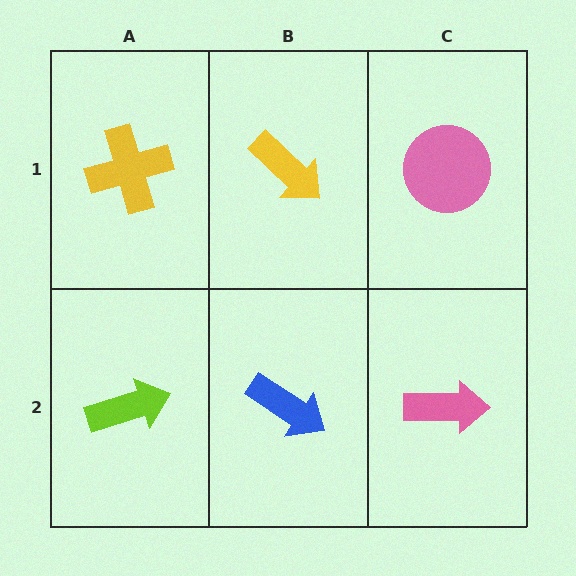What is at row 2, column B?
A blue arrow.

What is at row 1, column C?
A pink circle.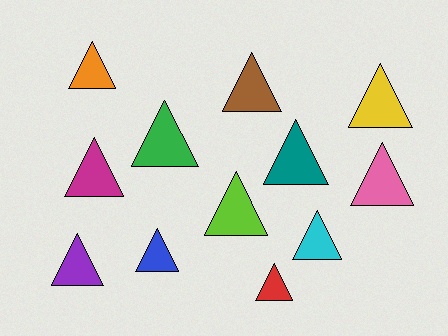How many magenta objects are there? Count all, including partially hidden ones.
There is 1 magenta object.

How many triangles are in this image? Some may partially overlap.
There are 12 triangles.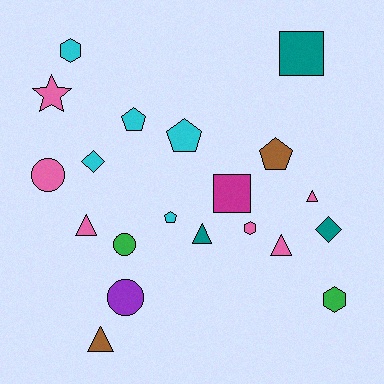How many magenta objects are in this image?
There is 1 magenta object.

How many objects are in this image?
There are 20 objects.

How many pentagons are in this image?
There are 4 pentagons.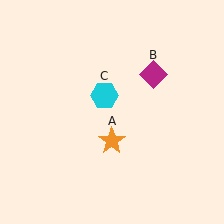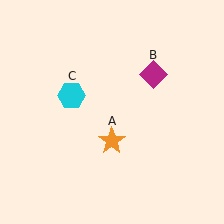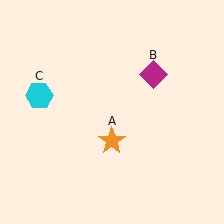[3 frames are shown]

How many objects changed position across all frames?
1 object changed position: cyan hexagon (object C).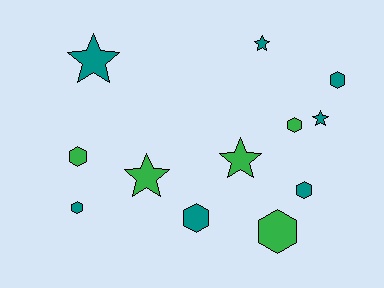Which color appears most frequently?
Teal, with 7 objects.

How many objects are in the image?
There are 12 objects.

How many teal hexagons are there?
There are 4 teal hexagons.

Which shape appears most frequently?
Hexagon, with 7 objects.